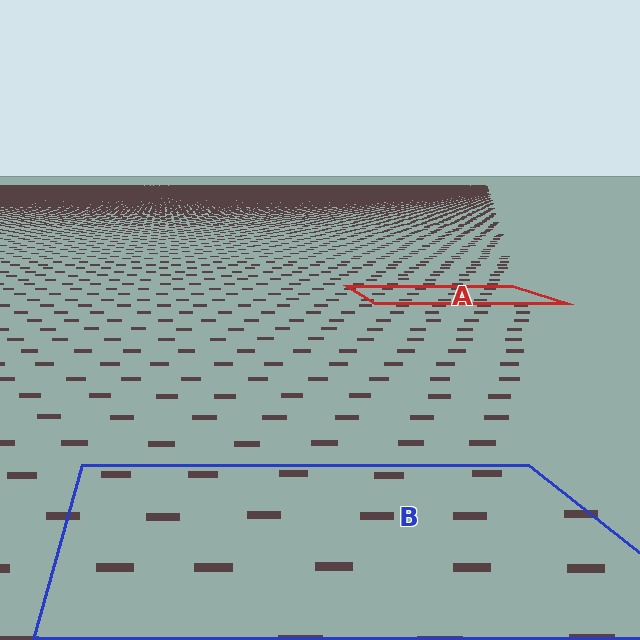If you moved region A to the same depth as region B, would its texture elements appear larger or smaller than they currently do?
They would appear larger. At a closer depth, the same texture elements are projected at a bigger on-screen size.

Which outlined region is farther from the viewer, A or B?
Region A is farther from the viewer — the texture elements inside it appear smaller and more densely packed.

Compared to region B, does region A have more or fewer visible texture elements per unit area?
Region A has more texture elements per unit area — they are packed more densely because it is farther away.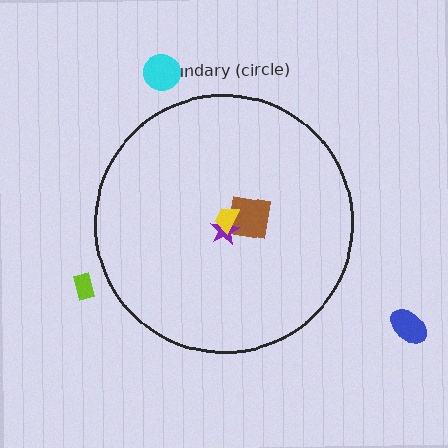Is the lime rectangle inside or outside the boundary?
Outside.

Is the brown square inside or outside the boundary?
Inside.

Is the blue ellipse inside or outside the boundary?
Outside.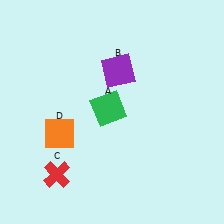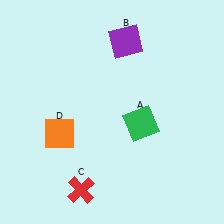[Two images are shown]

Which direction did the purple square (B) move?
The purple square (B) moved up.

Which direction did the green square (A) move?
The green square (A) moved right.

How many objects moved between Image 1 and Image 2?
3 objects moved between the two images.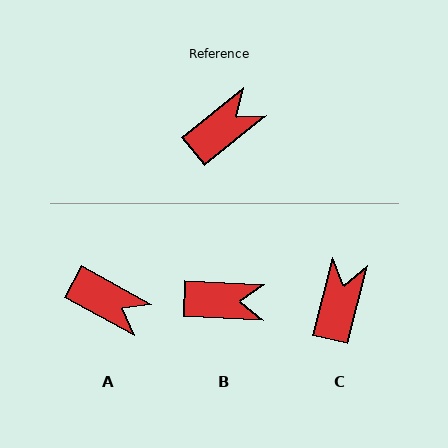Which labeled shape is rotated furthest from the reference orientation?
A, about 68 degrees away.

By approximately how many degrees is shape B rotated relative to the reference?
Approximately 41 degrees clockwise.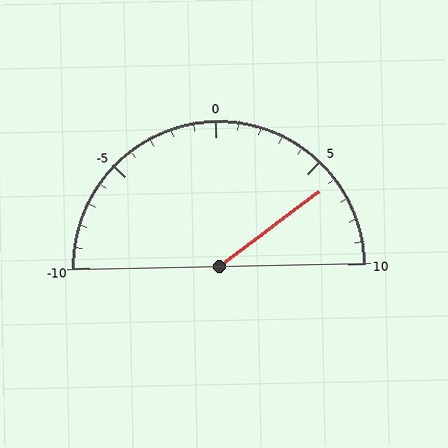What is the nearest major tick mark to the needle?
The nearest major tick mark is 5.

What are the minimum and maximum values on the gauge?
The gauge ranges from -10 to 10.